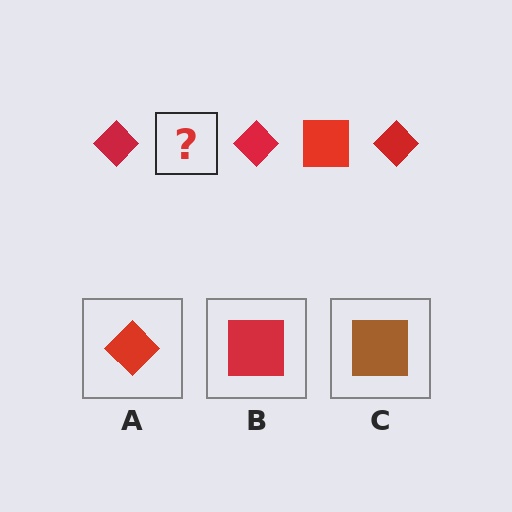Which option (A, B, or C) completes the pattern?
B.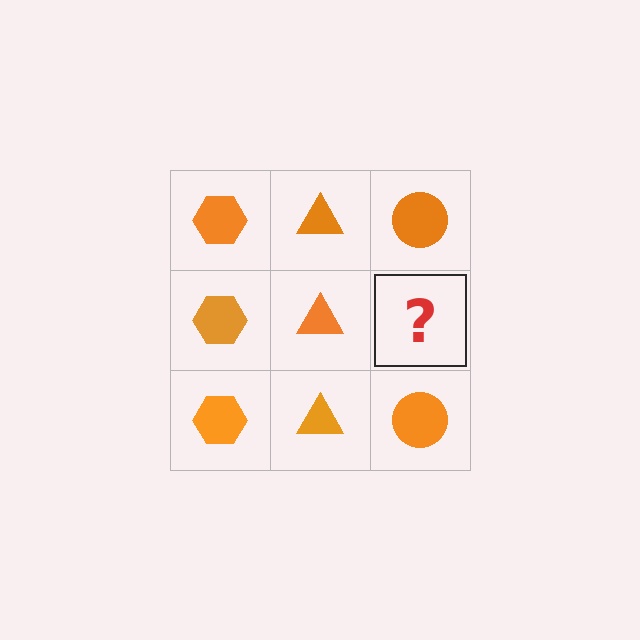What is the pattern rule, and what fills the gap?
The rule is that each column has a consistent shape. The gap should be filled with an orange circle.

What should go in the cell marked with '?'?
The missing cell should contain an orange circle.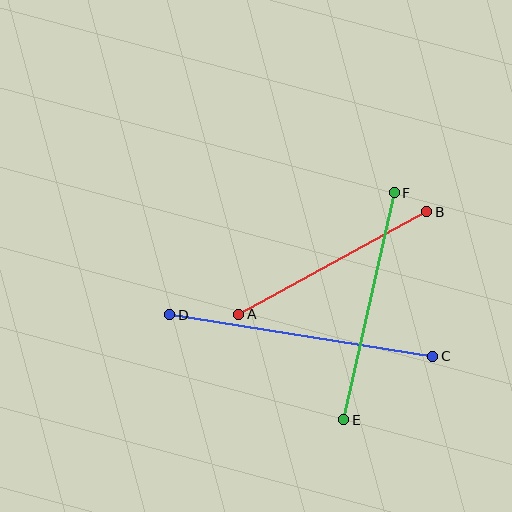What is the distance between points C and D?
The distance is approximately 266 pixels.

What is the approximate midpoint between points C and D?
The midpoint is at approximately (301, 335) pixels.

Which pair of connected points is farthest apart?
Points C and D are farthest apart.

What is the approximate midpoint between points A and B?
The midpoint is at approximately (333, 263) pixels.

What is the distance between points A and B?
The distance is approximately 214 pixels.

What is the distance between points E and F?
The distance is approximately 233 pixels.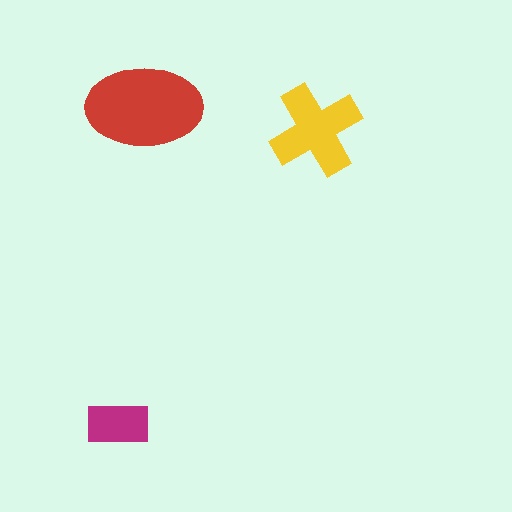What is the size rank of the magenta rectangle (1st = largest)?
3rd.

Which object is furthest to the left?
The magenta rectangle is leftmost.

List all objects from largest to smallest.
The red ellipse, the yellow cross, the magenta rectangle.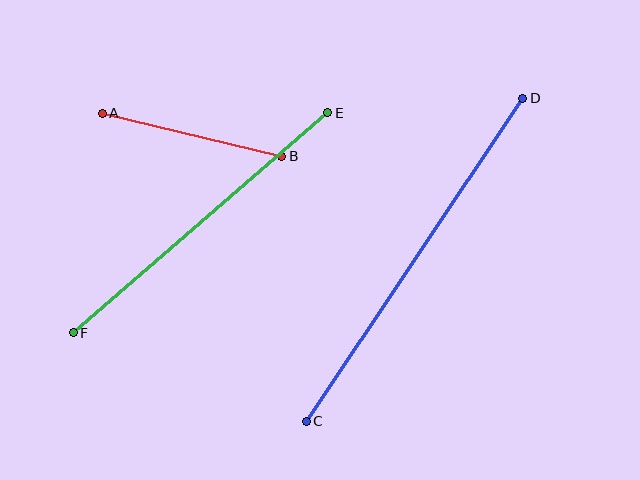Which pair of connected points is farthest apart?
Points C and D are farthest apart.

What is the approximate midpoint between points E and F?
The midpoint is at approximately (200, 223) pixels.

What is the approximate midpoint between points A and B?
The midpoint is at approximately (192, 135) pixels.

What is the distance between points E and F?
The distance is approximately 336 pixels.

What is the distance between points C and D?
The distance is approximately 389 pixels.